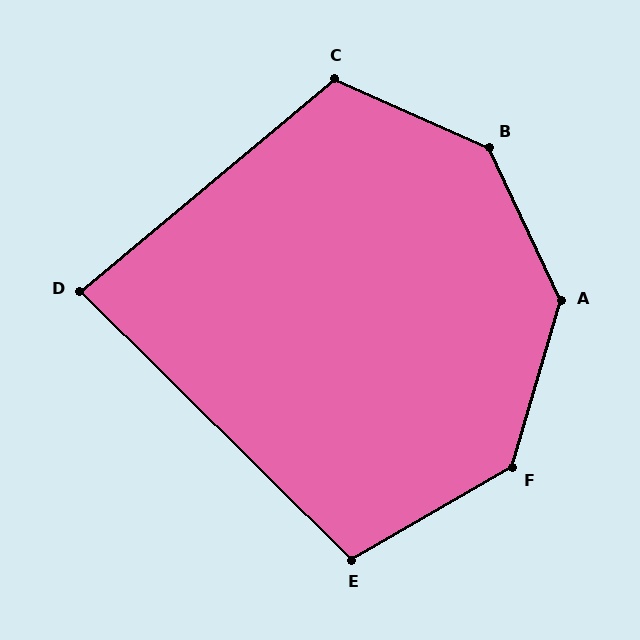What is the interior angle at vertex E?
Approximately 105 degrees (obtuse).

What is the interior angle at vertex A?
Approximately 139 degrees (obtuse).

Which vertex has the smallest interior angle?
D, at approximately 85 degrees.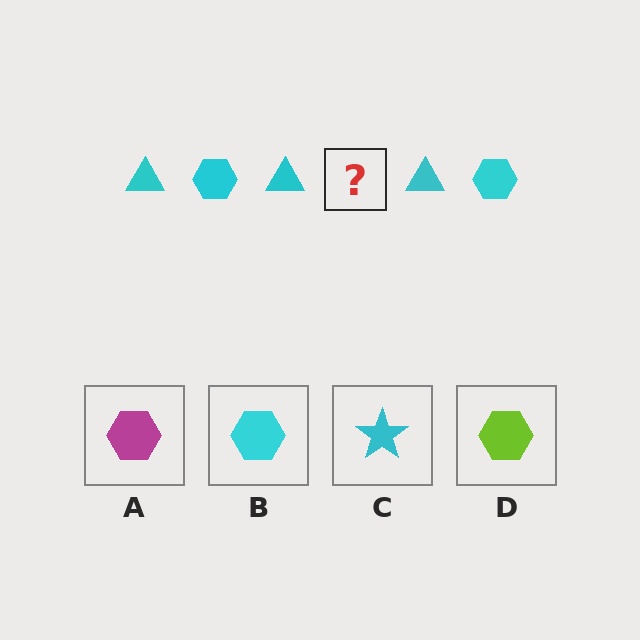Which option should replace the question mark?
Option B.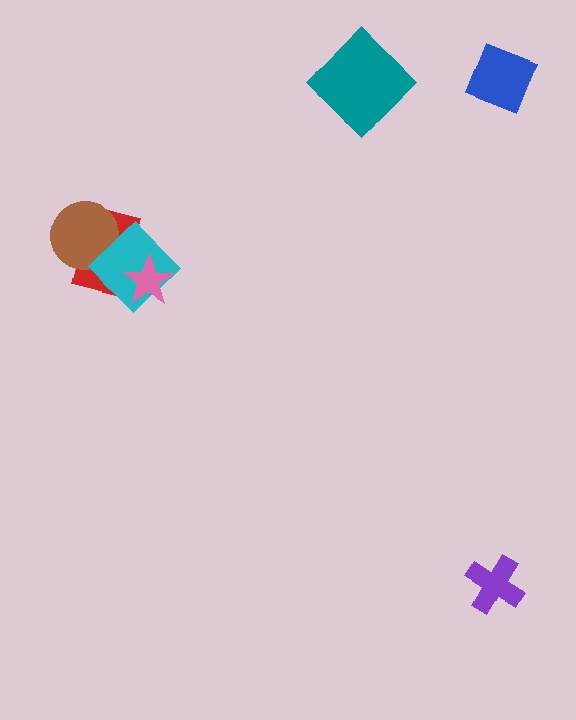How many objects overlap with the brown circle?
2 objects overlap with the brown circle.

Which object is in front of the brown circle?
The cyan diamond is in front of the brown circle.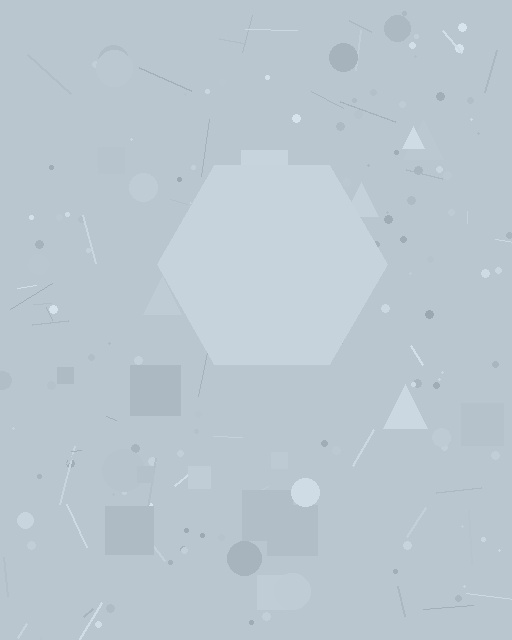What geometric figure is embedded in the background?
A hexagon is embedded in the background.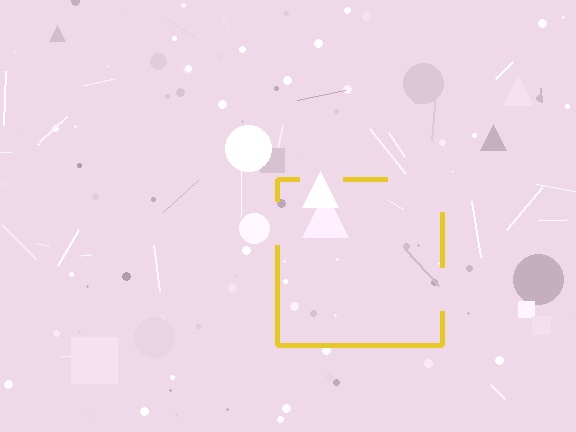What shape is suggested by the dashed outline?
The dashed outline suggests a square.